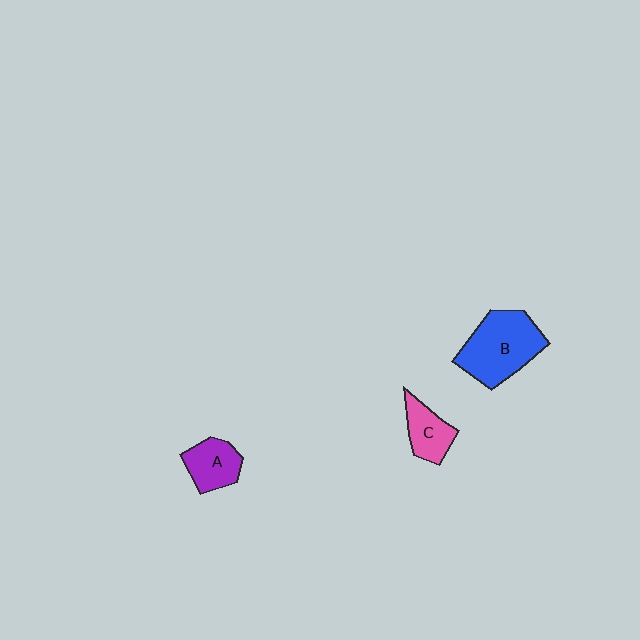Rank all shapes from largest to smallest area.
From largest to smallest: B (blue), A (purple), C (pink).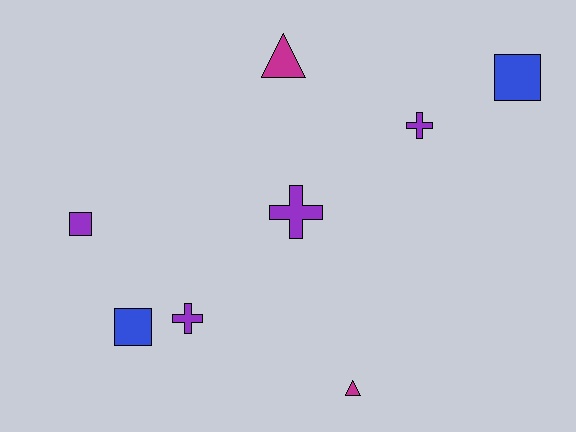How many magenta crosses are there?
There are no magenta crosses.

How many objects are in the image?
There are 8 objects.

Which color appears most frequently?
Purple, with 4 objects.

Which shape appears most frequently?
Cross, with 3 objects.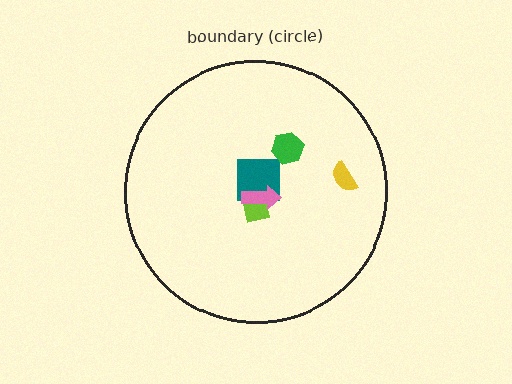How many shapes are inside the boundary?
5 inside, 0 outside.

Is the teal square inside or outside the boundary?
Inside.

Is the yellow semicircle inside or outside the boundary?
Inside.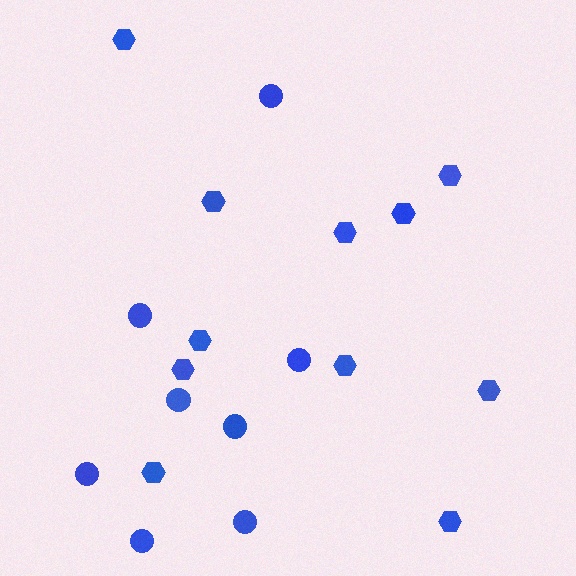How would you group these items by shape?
There are 2 groups: one group of circles (8) and one group of hexagons (11).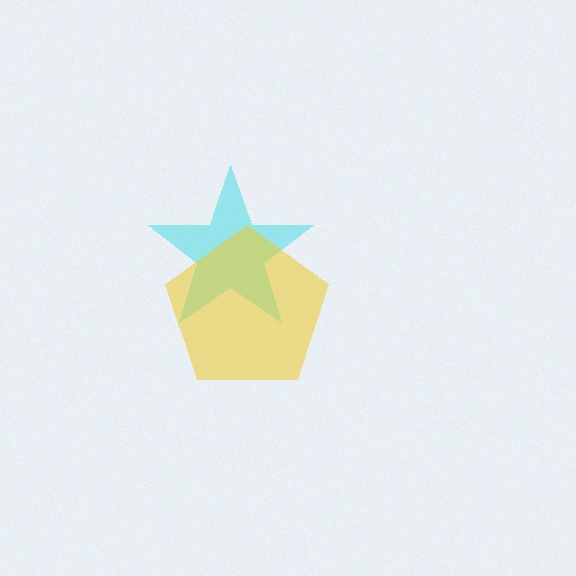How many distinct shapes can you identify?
There are 2 distinct shapes: a cyan star, a yellow pentagon.